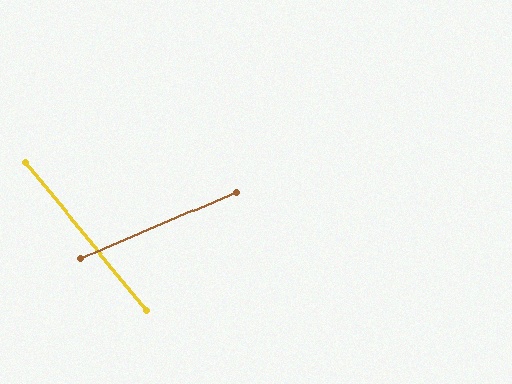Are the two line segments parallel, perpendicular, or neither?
Neither parallel nor perpendicular — they differ by about 74°.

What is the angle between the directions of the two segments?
Approximately 74 degrees.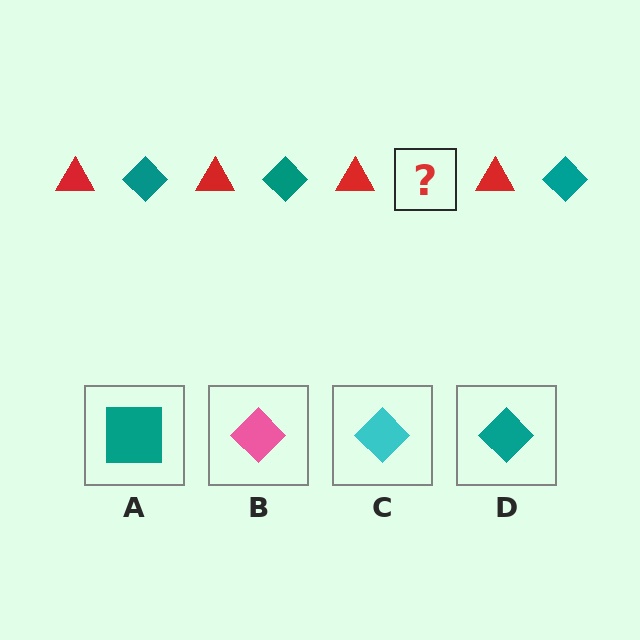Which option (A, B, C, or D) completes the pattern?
D.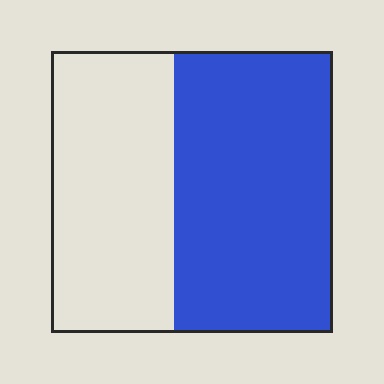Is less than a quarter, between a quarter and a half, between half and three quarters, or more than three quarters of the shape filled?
Between half and three quarters.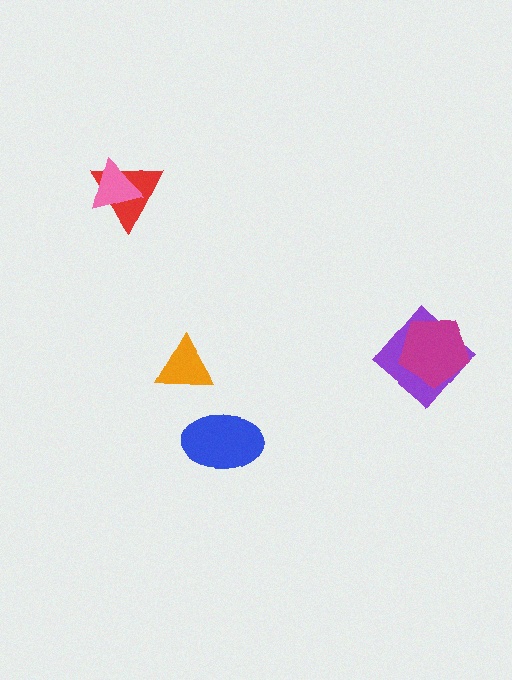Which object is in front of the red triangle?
The pink triangle is in front of the red triangle.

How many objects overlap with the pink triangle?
1 object overlaps with the pink triangle.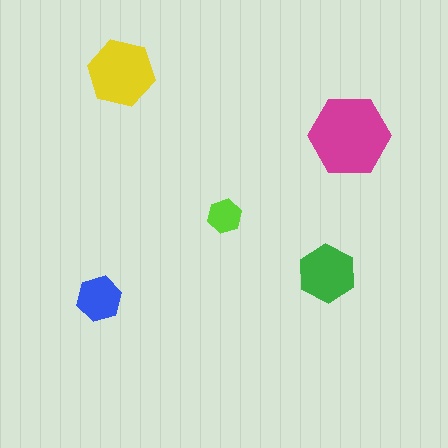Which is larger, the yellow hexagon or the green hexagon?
The yellow one.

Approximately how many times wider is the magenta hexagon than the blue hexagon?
About 2 times wider.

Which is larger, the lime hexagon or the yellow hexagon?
The yellow one.